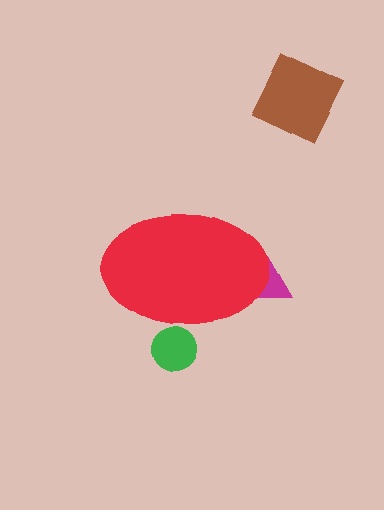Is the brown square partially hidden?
No, the brown square is fully visible.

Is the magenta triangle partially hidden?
Yes, the magenta triangle is partially hidden behind the red ellipse.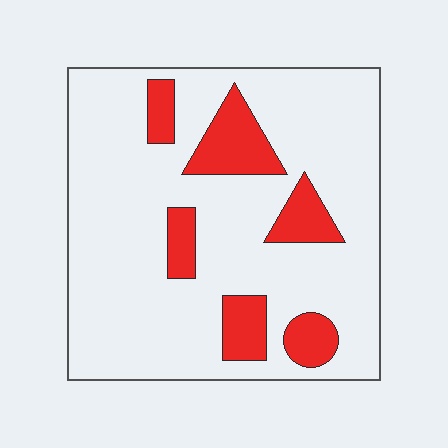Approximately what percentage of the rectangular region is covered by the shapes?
Approximately 20%.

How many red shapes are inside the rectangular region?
6.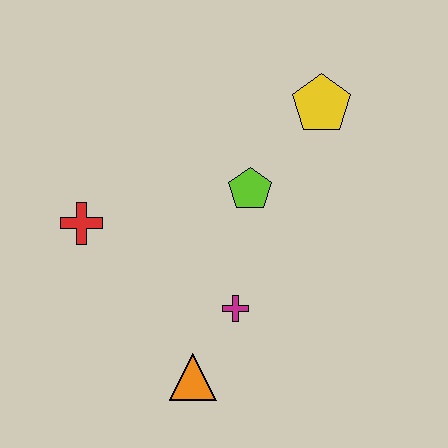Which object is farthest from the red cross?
The yellow pentagon is farthest from the red cross.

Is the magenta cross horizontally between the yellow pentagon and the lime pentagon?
No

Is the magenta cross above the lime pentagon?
No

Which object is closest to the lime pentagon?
The yellow pentagon is closest to the lime pentagon.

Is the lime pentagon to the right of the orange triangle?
Yes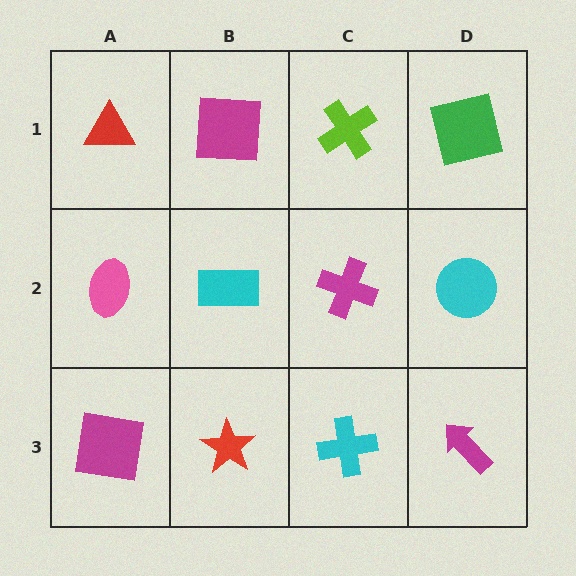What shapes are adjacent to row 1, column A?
A pink ellipse (row 2, column A), a magenta square (row 1, column B).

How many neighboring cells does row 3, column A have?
2.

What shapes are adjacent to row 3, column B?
A cyan rectangle (row 2, column B), a magenta square (row 3, column A), a cyan cross (row 3, column C).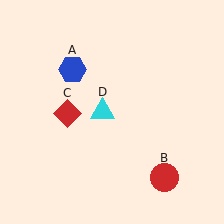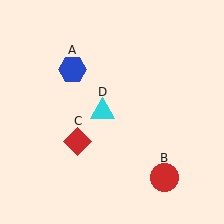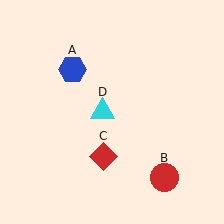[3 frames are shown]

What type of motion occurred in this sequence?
The red diamond (object C) rotated counterclockwise around the center of the scene.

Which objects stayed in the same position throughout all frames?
Blue hexagon (object A) and red circle (object B) and cyan triangle (object D) remained stationary.